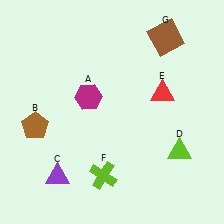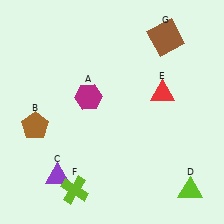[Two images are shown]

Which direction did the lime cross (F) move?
The lime cross (F) moved left.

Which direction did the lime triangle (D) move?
The lime triangle (D) moved down.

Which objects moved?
The objects that moved are: the lime triangle (D), the lime cross (F).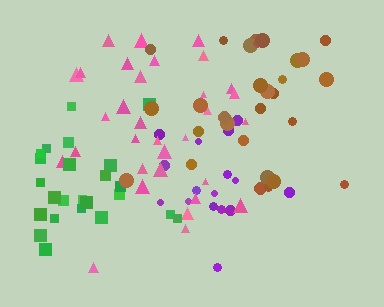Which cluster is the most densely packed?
Purple.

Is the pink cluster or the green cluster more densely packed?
Pink.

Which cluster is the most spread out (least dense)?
Green.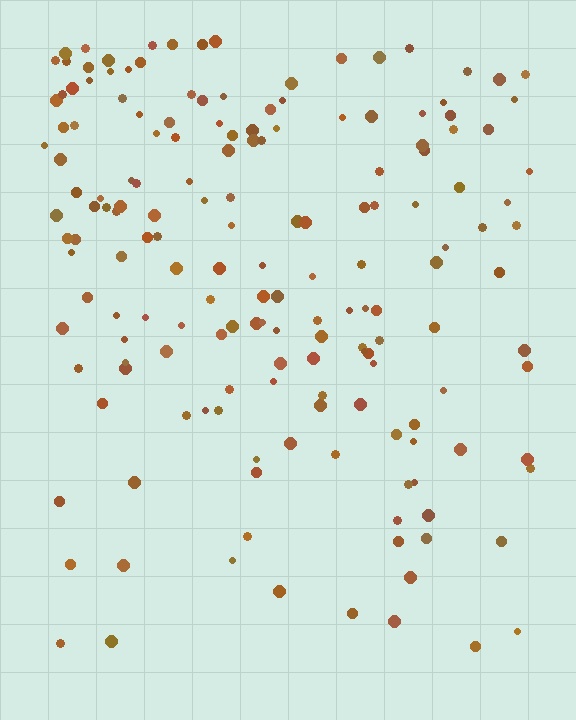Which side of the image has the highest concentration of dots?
The top.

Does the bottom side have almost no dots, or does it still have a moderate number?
Still a moderate number, just noticeably fewer than the top.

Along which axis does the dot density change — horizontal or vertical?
Vertical.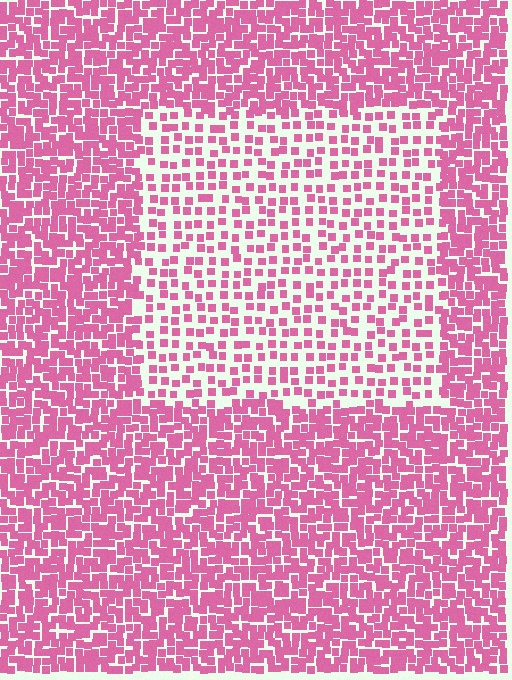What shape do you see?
I see a rectangle.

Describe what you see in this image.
The image contains small pink elements arranged at two different densities. A rectangle-shaped region is visible where the elements are less densely packed than the surrounding area.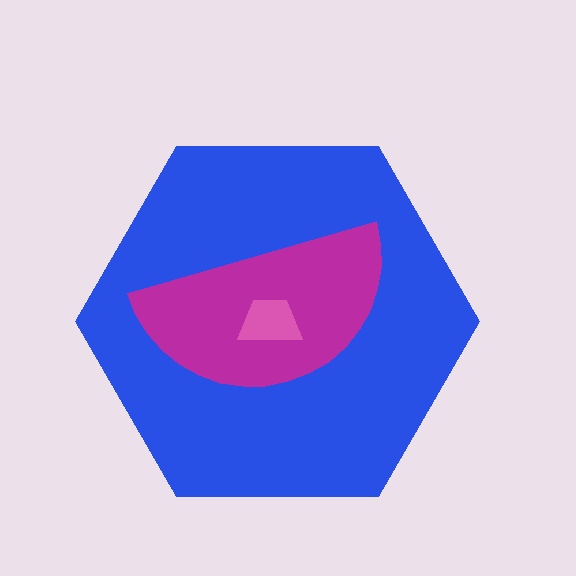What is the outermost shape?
The blue hexagon.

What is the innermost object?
The pink trapezoid.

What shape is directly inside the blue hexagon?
The magenta semicircle.